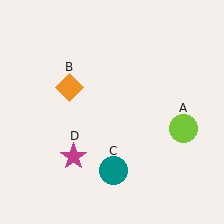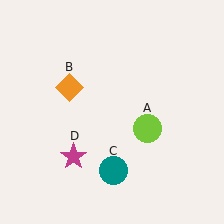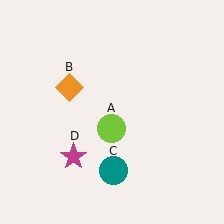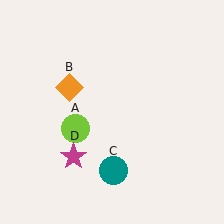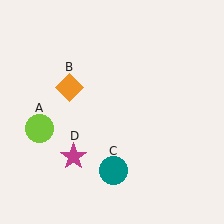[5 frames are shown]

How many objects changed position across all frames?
1 object changed position: lime circle (object A).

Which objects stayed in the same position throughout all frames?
Orange diamond (object B) and teal circle (object C) and magenta star (object D) remained stationary.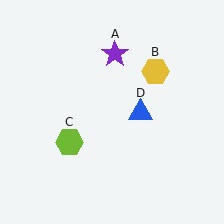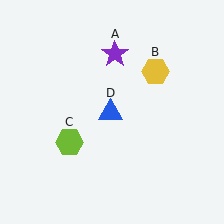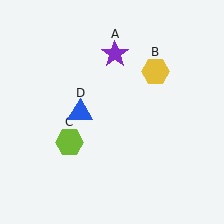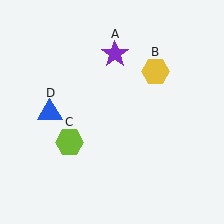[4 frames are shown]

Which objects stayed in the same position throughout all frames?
Purple star (object A) and yellow hexagon (object B) and lime hexagon (object C) remained stationary.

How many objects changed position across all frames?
1 object changed position: blue triangle (object D).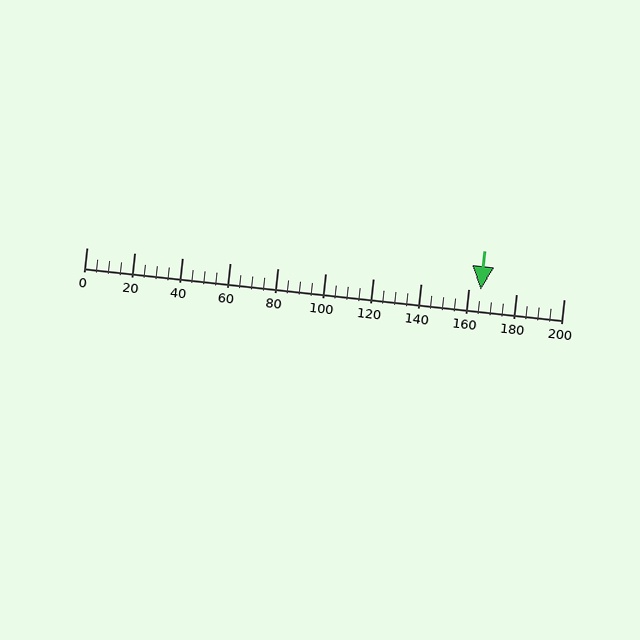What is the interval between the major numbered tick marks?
The major tick marks are spaced 20 units apart.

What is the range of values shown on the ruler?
The ruler shows values from 0 to 200.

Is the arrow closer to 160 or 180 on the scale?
The arrow is closer to 160.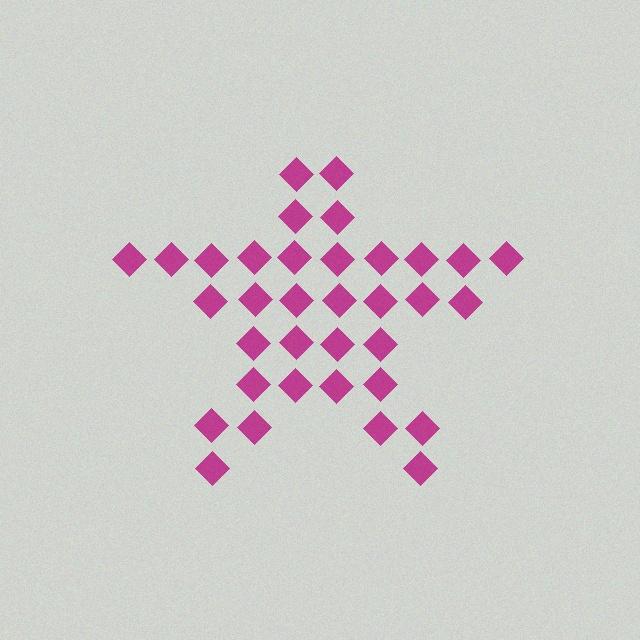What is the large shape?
The large shape is a star.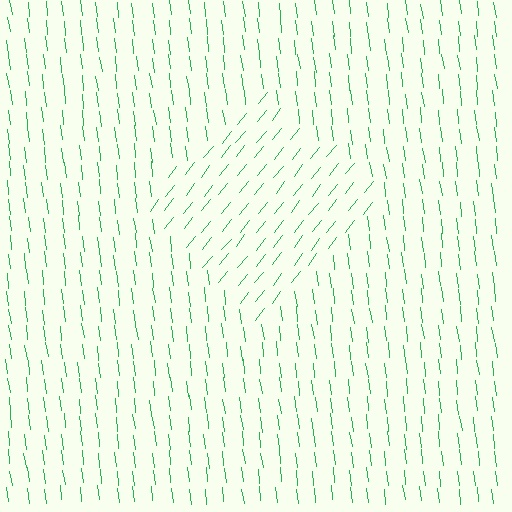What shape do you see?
I see a diamond.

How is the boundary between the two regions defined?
The boundary is defined purely by a change in line orientation (approximately 45 degrees difference). All lines are the same color and thickness.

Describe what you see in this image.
The image is filled with small green line segments. A diamond region in the image has lines oriented differently from the surrounding lines, creating a visible texture boundary.